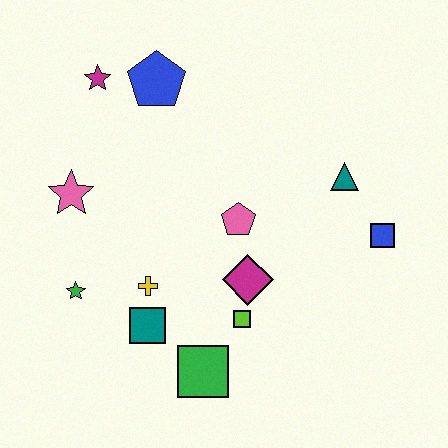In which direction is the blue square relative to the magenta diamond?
The blue square is to the right of the magenta diamond.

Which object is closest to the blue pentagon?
The magenta star is closest to the blue pentagon.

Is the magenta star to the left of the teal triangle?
Yes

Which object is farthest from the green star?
The blue square is farthest from the green star.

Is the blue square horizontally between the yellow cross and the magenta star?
No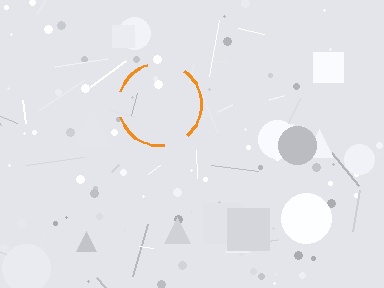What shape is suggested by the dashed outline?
The dashed outline suggests a circle.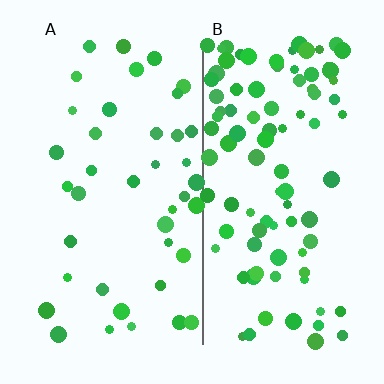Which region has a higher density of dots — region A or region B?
B (the right).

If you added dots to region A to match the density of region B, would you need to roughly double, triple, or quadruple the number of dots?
Approximately double.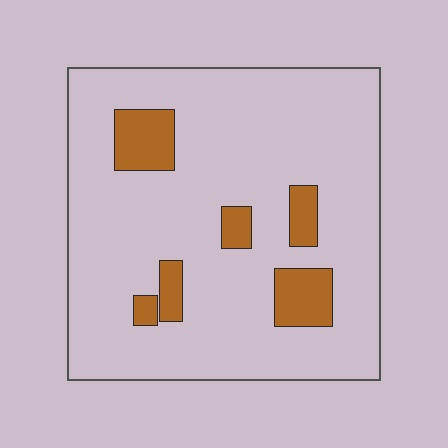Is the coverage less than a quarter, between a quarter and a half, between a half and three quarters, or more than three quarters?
Less than a quarter.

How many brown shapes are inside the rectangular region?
6.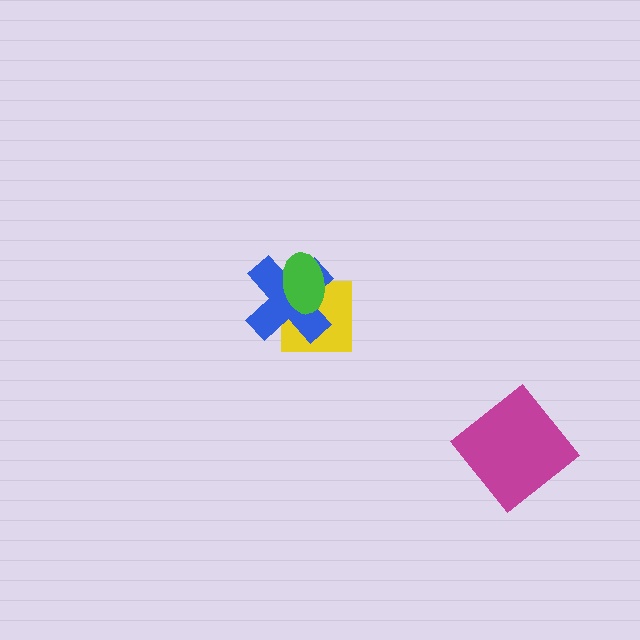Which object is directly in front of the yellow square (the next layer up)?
The blue cross is directly in front of the yellow square.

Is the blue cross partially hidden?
Yes, it is partially covered by another shape.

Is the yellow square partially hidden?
Yes, it is partially covered by another shape.